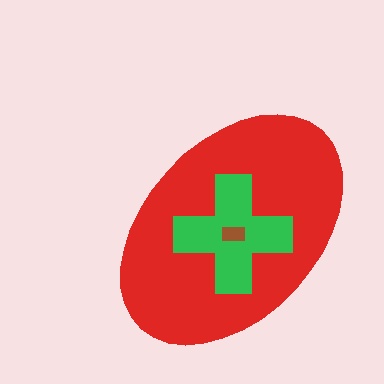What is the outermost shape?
The red ellipse.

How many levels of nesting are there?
3.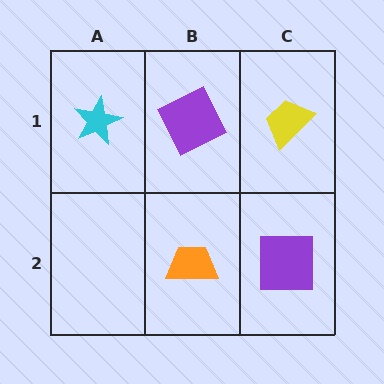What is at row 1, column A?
A cyan star.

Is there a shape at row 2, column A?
No, that cell is empty.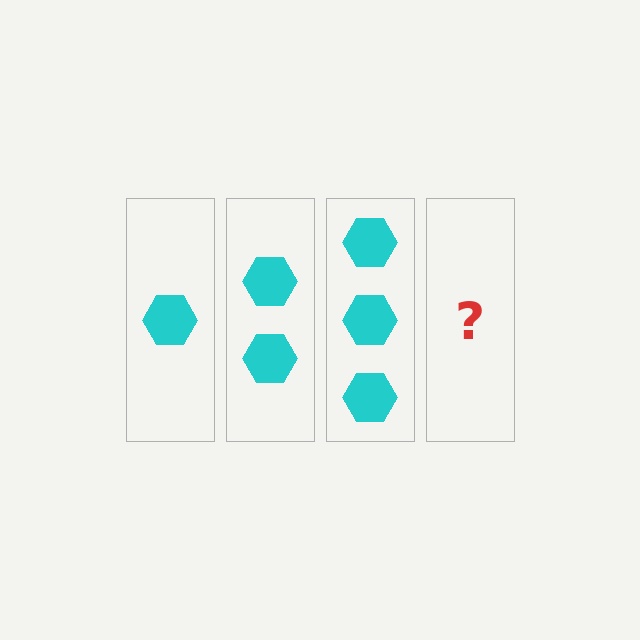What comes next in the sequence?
The next element should be 4 hexagons.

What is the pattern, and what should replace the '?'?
The pattern is that each step adds one more hexagon. The '?' should be 4 hexagons.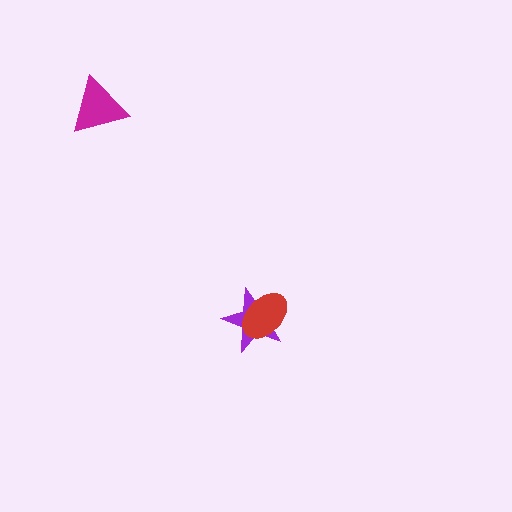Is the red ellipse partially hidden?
No, no other shape covers it.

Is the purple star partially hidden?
Yes, it is partially covered by another shape.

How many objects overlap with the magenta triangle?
0 objects overlap with the magenta triangle.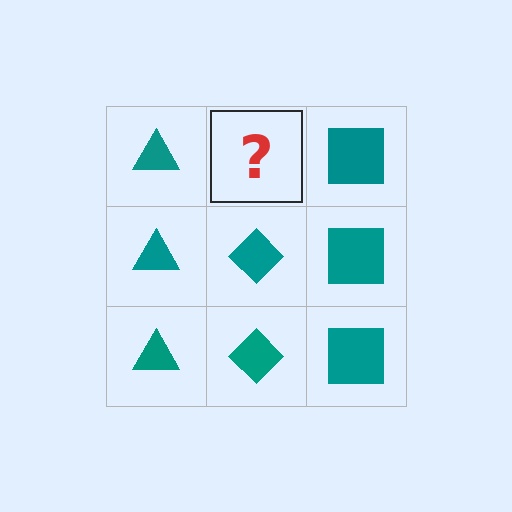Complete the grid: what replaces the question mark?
The question mark should be replaced with a teal diamond.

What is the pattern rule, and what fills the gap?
The rule is that each column has a consistent shape. The gap should be filled with a teal diamond.